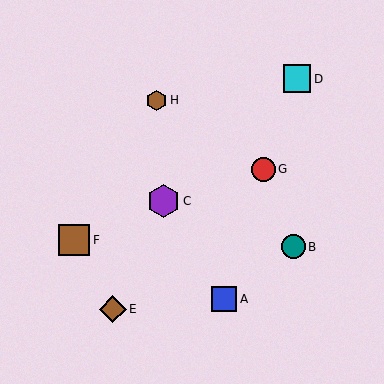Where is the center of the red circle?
The center of the red circle is at (263, 169).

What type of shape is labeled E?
Shape E is a brown diamond.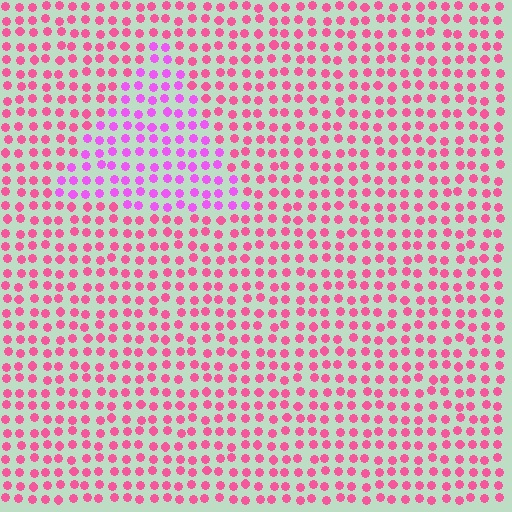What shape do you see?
I see a triangle.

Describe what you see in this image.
The image is filled with small pink elements in a uniform arrangement. A triangle-shaped region is visible where the elements are tinted to a slightly different hue, forming a subtle color boundary.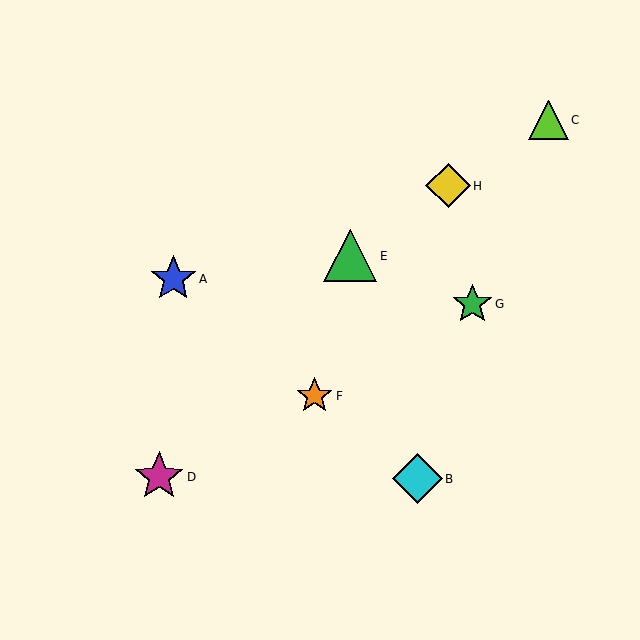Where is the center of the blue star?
The center of the blue star is at (173, 279).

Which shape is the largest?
The green triangle (labeled E) is the largest.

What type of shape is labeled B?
Shape B is a cyan diamond.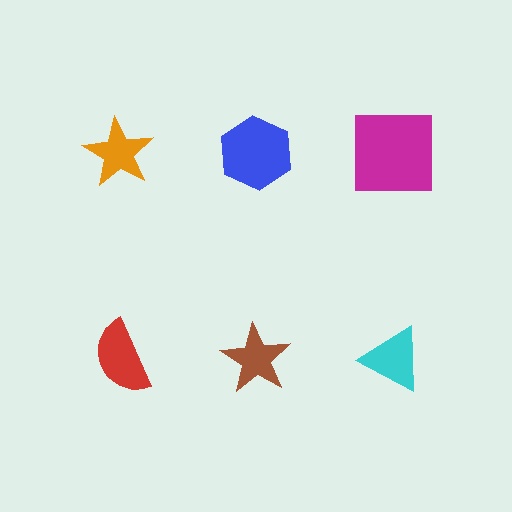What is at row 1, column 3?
A magenta square.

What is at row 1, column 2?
A blue hexagon.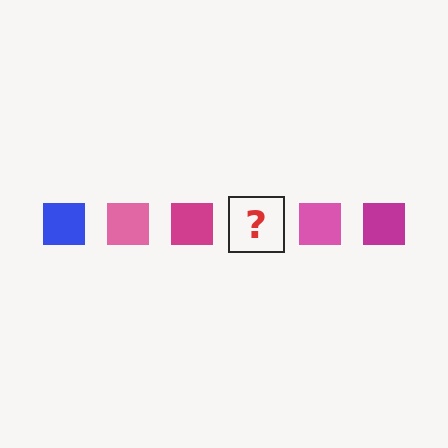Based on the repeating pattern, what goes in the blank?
The blank should be a blue square.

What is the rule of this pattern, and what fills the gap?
The rule is that the pattern cycles through blue, pink, magenta squares. The gap should be filled with a blue square.